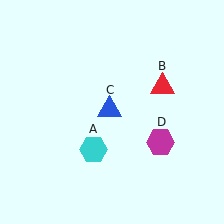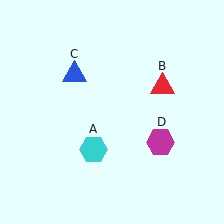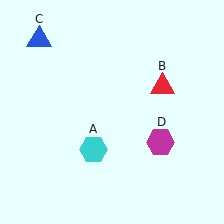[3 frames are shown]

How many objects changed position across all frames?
1 object changed position: blue triangle (object C).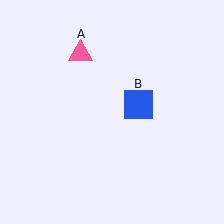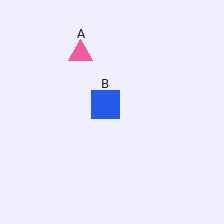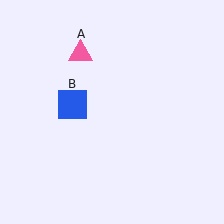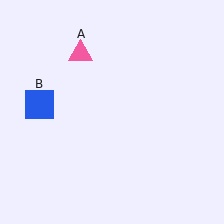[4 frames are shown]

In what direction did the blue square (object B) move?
The blue square (object B) moved left.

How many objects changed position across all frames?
1 object changed position: blue square (object B).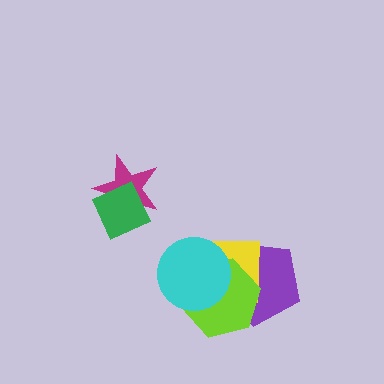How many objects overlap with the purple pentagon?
3 objects overlap with the purple pentagon.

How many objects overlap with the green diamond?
1 object overlaps with the green diamond.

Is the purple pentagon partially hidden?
Yes, it is partially covered by another shape.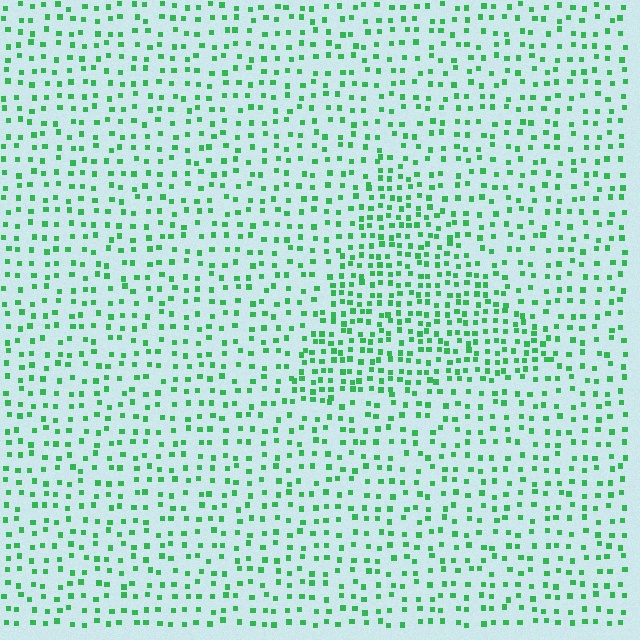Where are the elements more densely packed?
The elements are more densely packed inside the triangle boundary.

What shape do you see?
I see a triangle.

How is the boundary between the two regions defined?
The boundary is defined by a change in element density (approximately 1.8x ratio). All elements are the same color, size, and shape.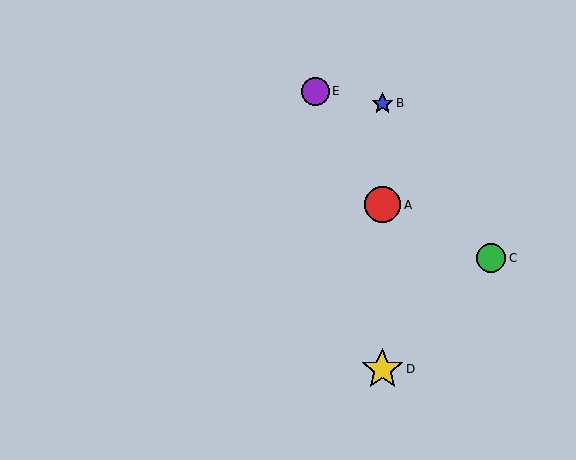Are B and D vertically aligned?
Yes, both are at x≈382.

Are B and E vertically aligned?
No, B is at x≈382 and E is at x≈315.